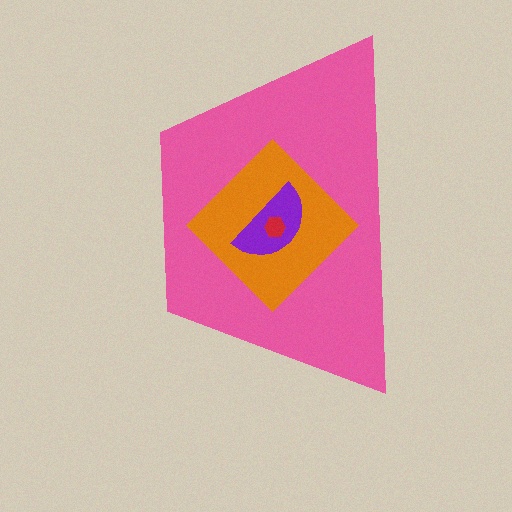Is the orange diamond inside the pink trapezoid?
Yes.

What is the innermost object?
The red hexagon.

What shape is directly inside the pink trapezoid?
The orange diamond.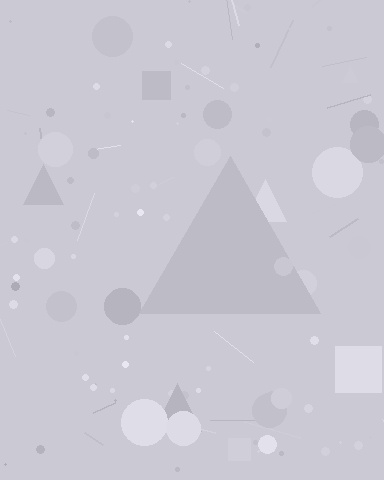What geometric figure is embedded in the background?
A triangle is embedded in the background.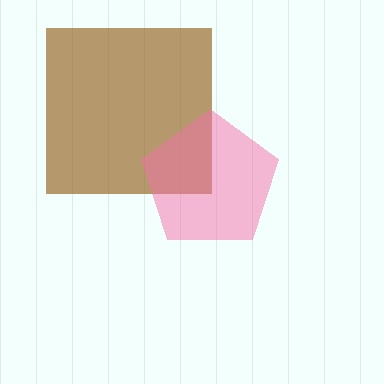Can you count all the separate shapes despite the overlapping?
Yes, there are 2 separate shapes.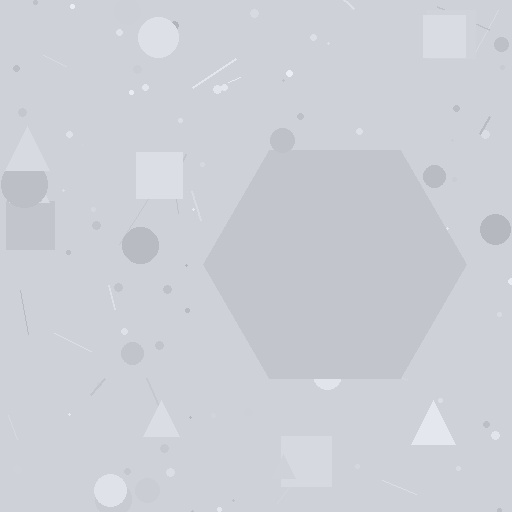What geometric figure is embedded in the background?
A hexagon is embedded in the background.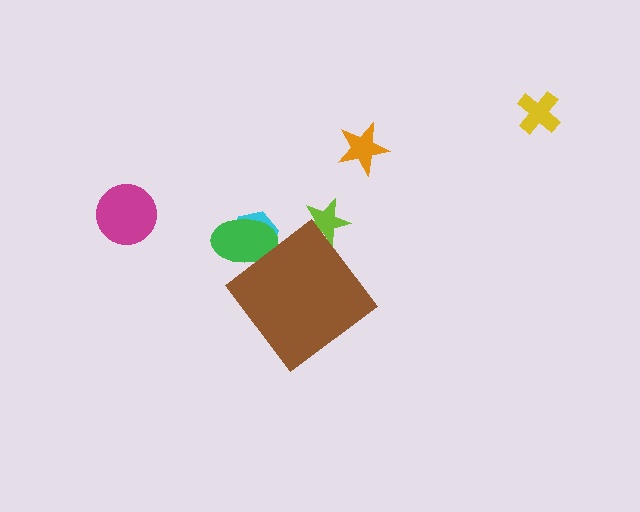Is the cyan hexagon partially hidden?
Yes, the cyan hexagon is partially hidden behind the brown diamond.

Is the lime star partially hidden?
Yes, the lime star is partially hidden behind the brown diamond.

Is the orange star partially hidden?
No, the orange star is fully visible.